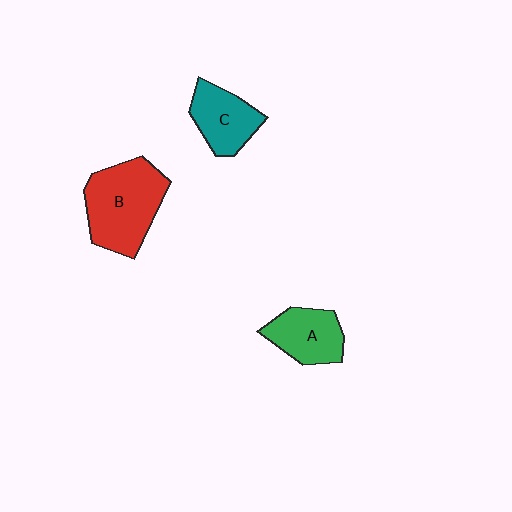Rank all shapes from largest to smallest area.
From largest to smallest: B (red), C (teal), A (green).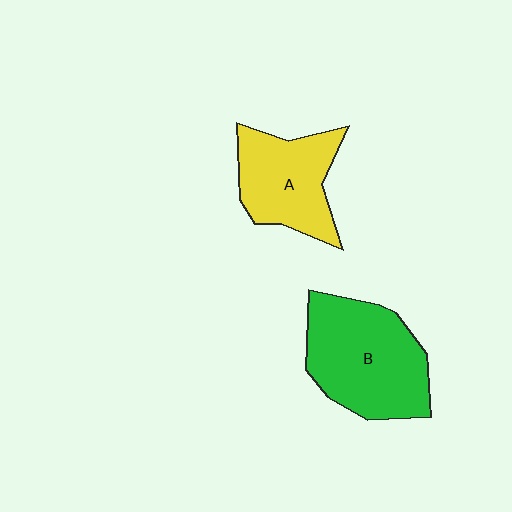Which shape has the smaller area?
Shape A (yellow).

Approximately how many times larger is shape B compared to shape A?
Approximately 1.4 times.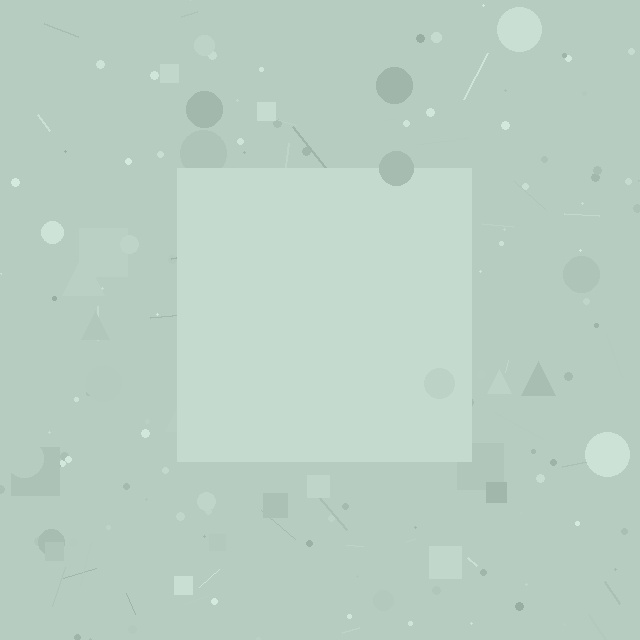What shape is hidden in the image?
A square is hidden in the image.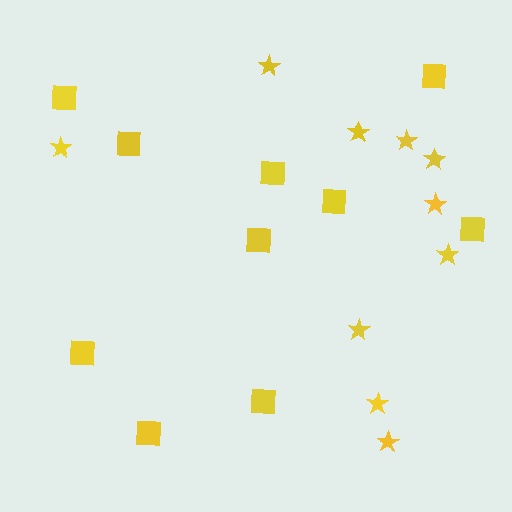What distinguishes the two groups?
There are 2 groups: one group of stars (10) and one group of squares (10).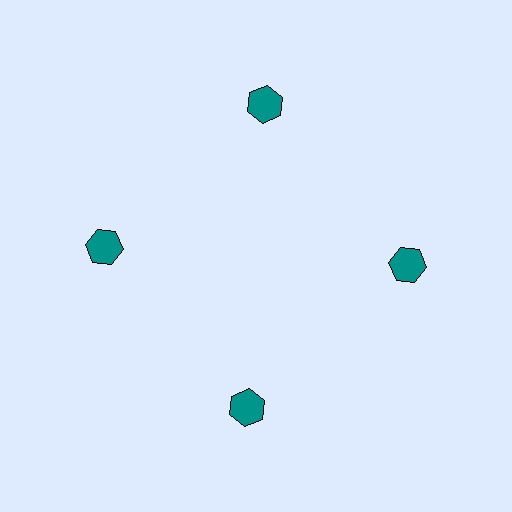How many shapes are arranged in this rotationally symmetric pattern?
There are 4 shapes, arranged in 4 groups of 1.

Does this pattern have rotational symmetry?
Yes, this pattern has 4-fold rotational symmetry. It looks the same after rotating 90 degrees around the center.